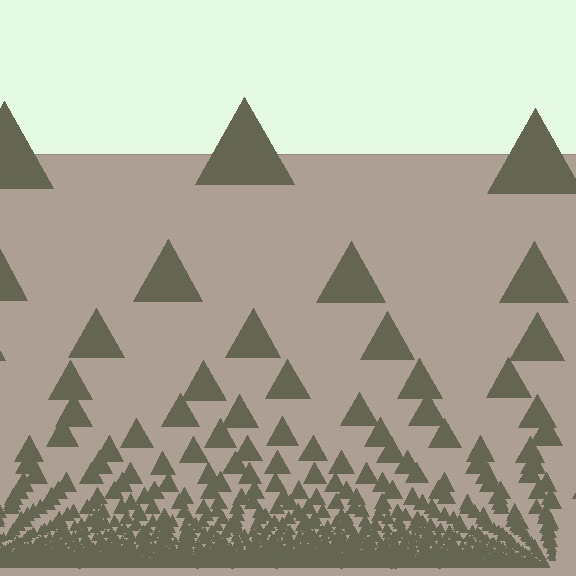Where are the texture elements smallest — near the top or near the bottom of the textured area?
Near the bottom.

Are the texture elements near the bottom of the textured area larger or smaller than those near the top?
Smaller. The gradient is inverted — elements near the bottom are smaller and denser.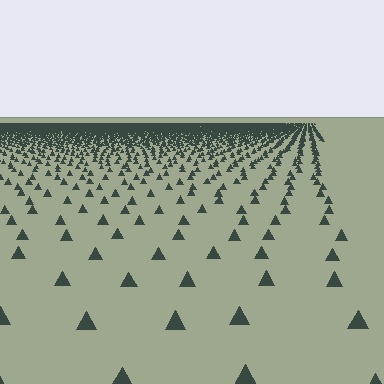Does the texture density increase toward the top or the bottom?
Density increases toward the top.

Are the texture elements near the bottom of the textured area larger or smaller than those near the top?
Larger. Near the bottom, elements are closer to the viewer and appear at a bigger on-screen size.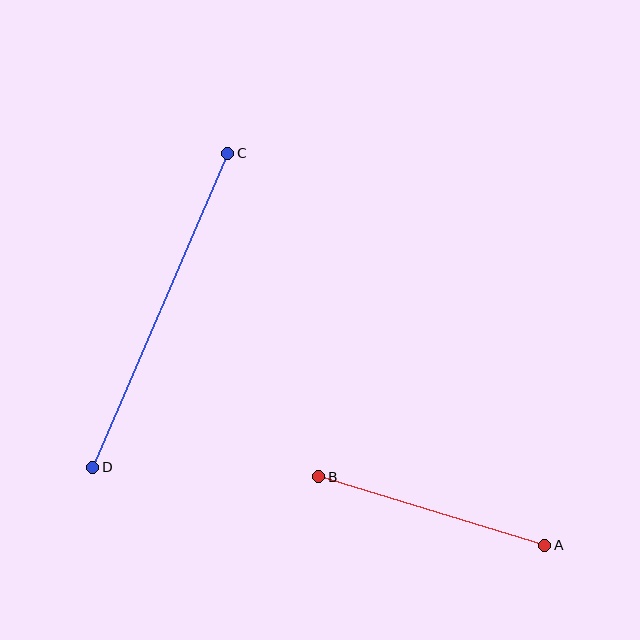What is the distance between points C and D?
The distance is approximately 342 pixels.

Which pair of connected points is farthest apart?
Points C and D are farthest apart.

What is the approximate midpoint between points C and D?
The midpoint is at approximately (160, 310) pixels.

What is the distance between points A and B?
The distance is approximately 236 pixels.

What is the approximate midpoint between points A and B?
The midpoint is at approximately (432, 511) pixels.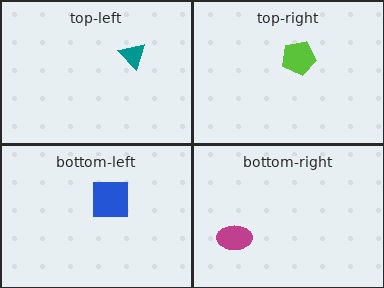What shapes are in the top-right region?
The lime pentagon.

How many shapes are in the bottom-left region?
1.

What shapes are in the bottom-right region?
The magenta ellipse.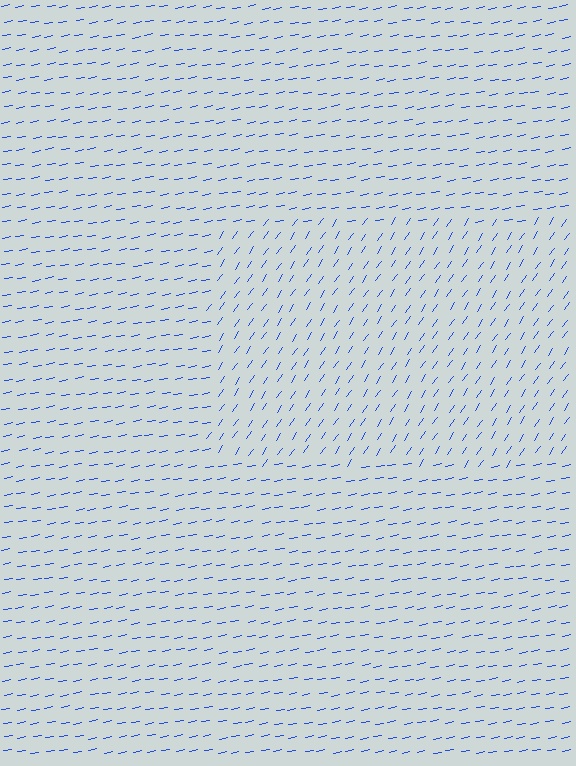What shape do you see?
I see a rectangle.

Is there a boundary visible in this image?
Yes, there is a texture boundary formed by a change in line orientation.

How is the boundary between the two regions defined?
The boundary is defined purely by a change in line orientation (approximately 45 degrees difference). All lines are the same color and thickness.